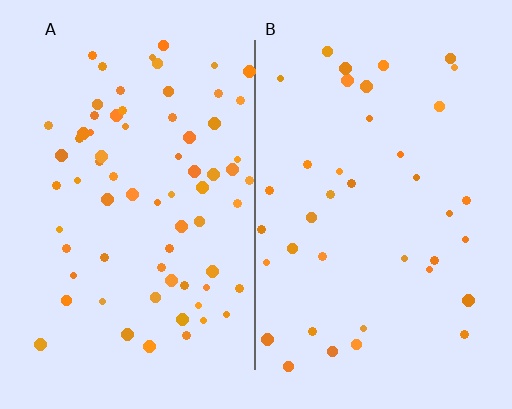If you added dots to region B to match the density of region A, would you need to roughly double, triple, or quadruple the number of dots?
Approximately double.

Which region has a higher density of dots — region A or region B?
A (the left).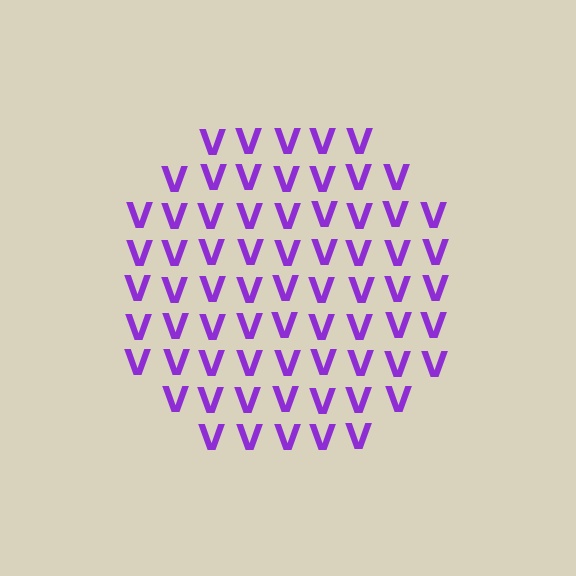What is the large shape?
The large shape is a circle.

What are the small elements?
The small elements are letter V's.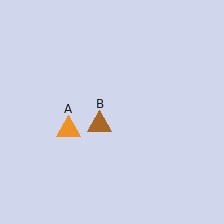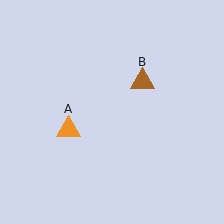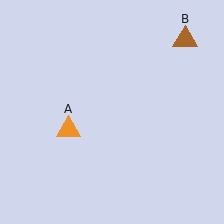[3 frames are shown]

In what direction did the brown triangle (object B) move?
The brown triangle (object B) moved up and to the right.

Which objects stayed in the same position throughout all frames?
Orange triangle (object A) remained stationary.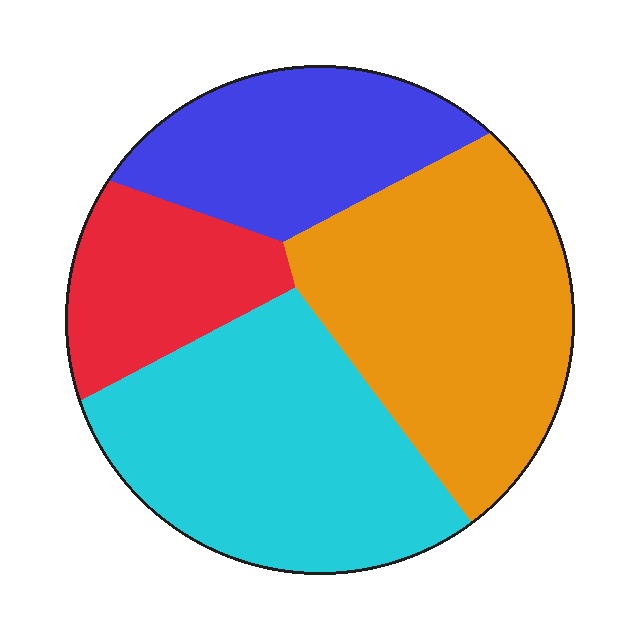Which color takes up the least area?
Red, at roughly 15%.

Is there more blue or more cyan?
Cyan.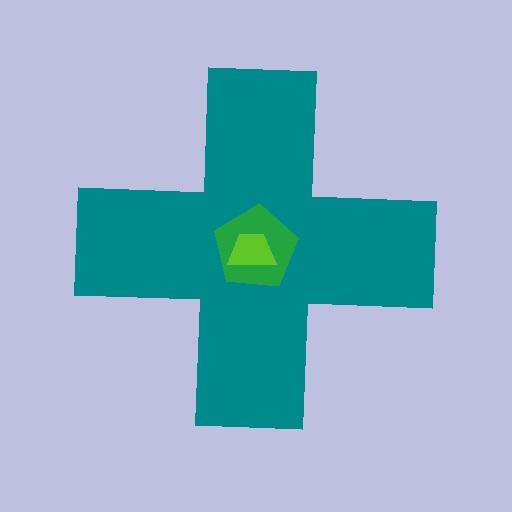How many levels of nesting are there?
3.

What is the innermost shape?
The lime trapezoid.